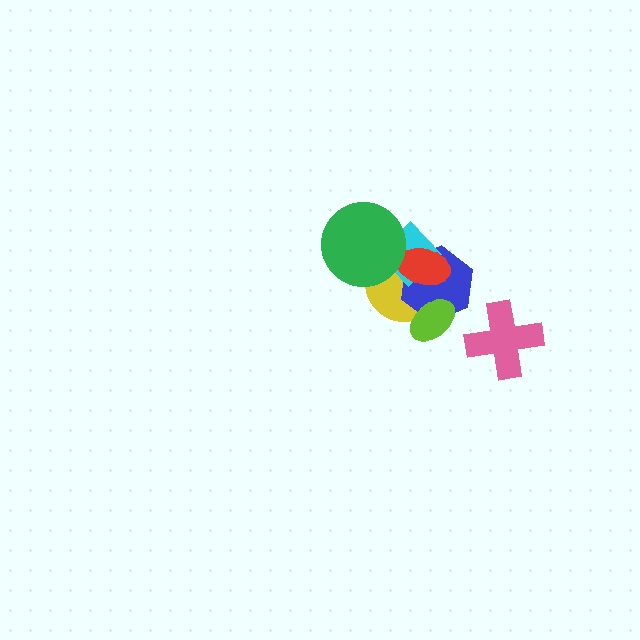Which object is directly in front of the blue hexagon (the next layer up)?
The cyan diamond is directly in front of the blue hexagon.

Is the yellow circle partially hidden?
Yes, it is partially covered by another shape.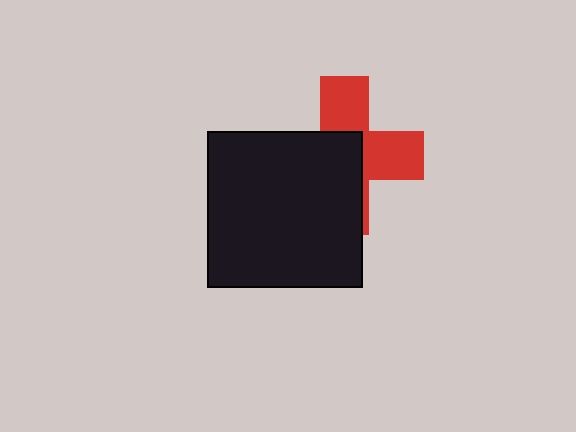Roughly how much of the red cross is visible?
About half of it is visible (roughly 46%).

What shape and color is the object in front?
The object in front is a black square.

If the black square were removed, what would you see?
You would see the complete red cross.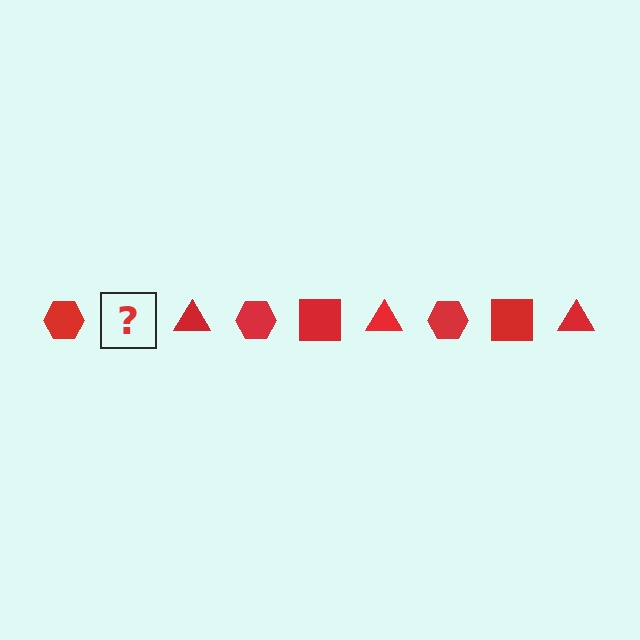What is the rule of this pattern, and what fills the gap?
The rule is that the pattern cycles through hexagon, square, triangle shapes in red. The gap should be filled with a red square.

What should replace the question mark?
The question mark should be replaced with a red square.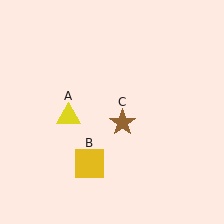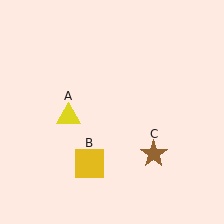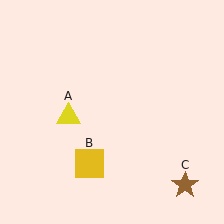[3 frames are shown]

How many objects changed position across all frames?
1 object changed position: brown star (object C).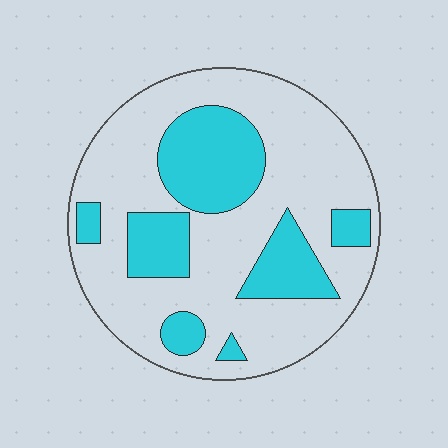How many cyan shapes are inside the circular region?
7.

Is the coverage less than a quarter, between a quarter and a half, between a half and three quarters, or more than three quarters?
Between a quarter and a half.